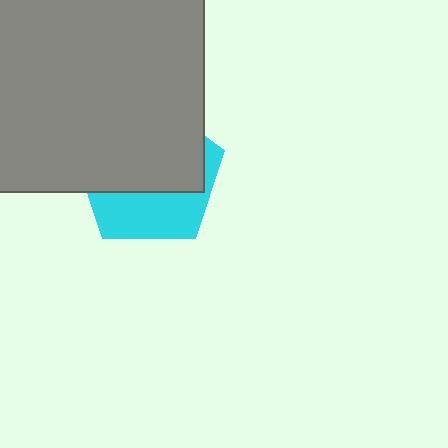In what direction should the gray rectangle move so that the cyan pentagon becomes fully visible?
The gray rectangle should move up. That is the shortest direction to clear the overlap and leave the cyan pentagon fully visible.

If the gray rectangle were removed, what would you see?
You would see the complete cyan pentagon.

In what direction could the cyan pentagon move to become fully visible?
The cyan pentagon could move down. That would shift it out from behind the gray rectangle entirely.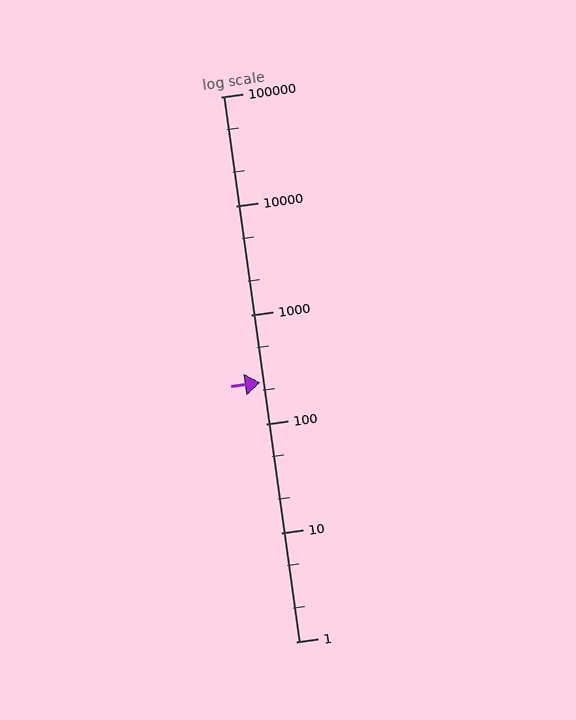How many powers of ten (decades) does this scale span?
The scale spans 5 decades, from 1 to 100000.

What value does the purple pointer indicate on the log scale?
The pointer indicates approximately 240.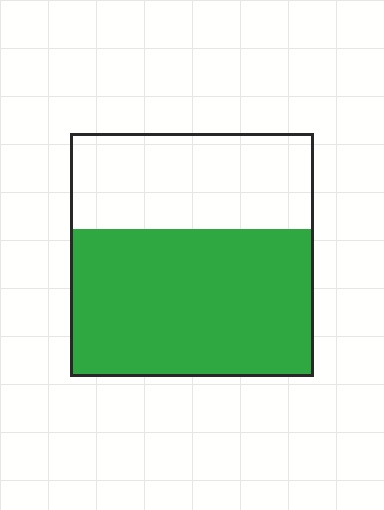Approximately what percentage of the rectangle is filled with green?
Approximately 60%.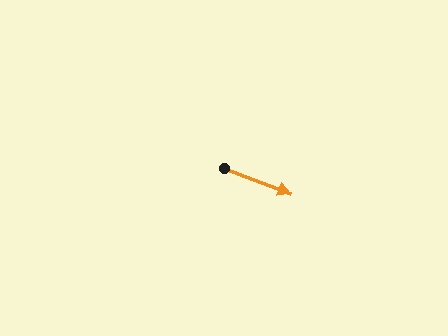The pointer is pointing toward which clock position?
Roughly 4 o'clock.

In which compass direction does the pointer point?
East.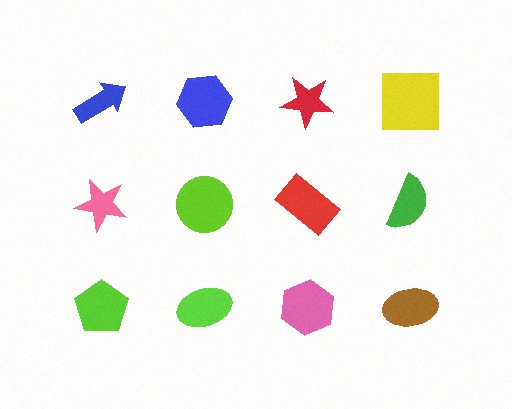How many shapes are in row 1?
4 shapes.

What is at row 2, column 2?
A lime circle.